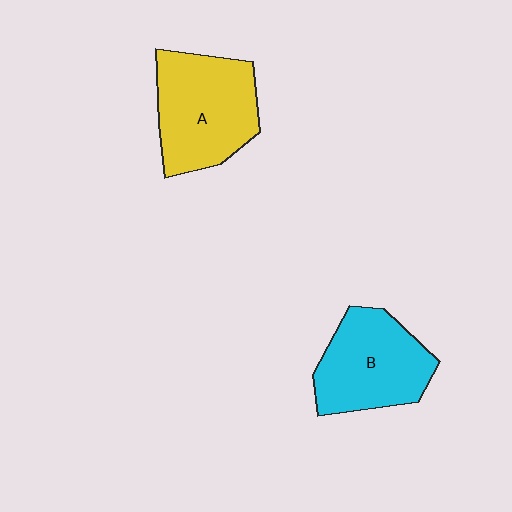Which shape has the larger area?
Shape A (yellow).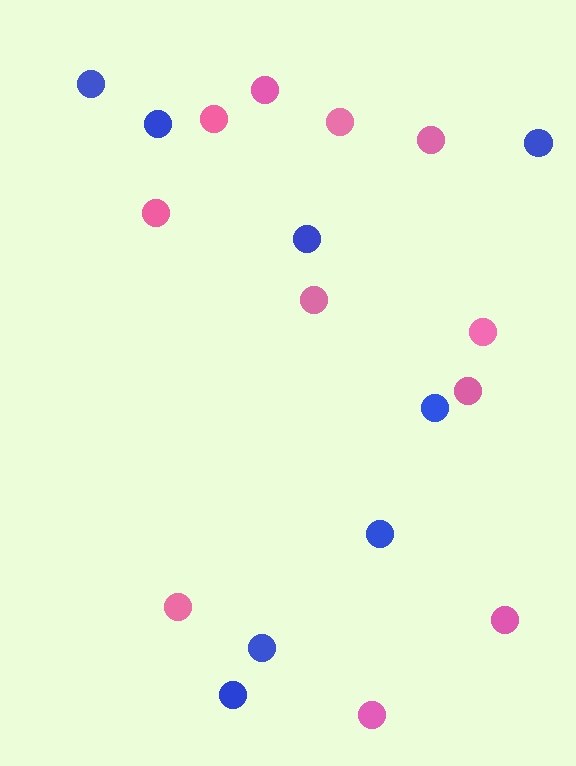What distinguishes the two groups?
There are 2 groups: one group of pink circles (11) and one group of blue circles (8).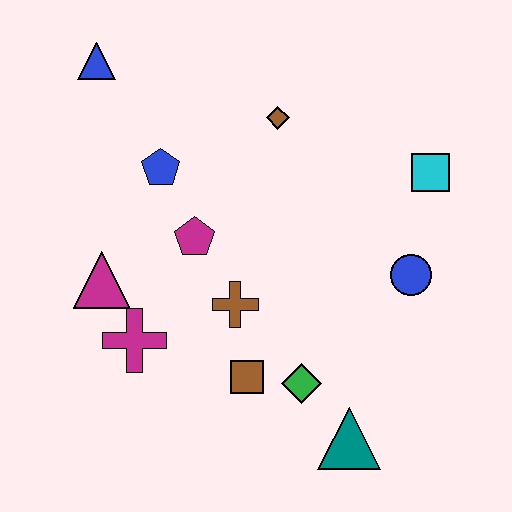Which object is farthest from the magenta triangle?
The cyan square is farthest from the magenta triangle.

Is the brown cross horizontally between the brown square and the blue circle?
No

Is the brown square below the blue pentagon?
Yes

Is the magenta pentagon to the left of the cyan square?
Yes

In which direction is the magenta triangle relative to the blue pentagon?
The magenta triangle is below the blue pentagon.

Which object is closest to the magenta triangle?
The magenta cross is closest to the magenta triangle.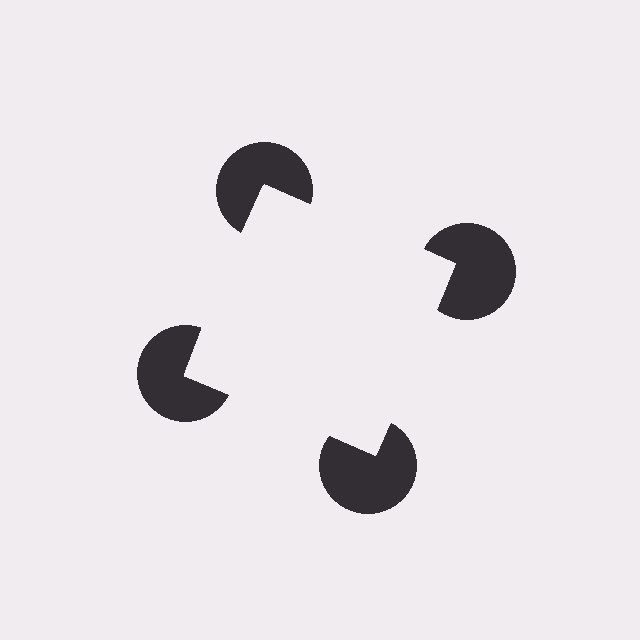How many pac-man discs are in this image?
There are 4 — one at each vertex of the illusory square.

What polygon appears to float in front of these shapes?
An illusory square — its edges are inferred from the aligned wedge cuts in the pac-man discs, not physically drawn.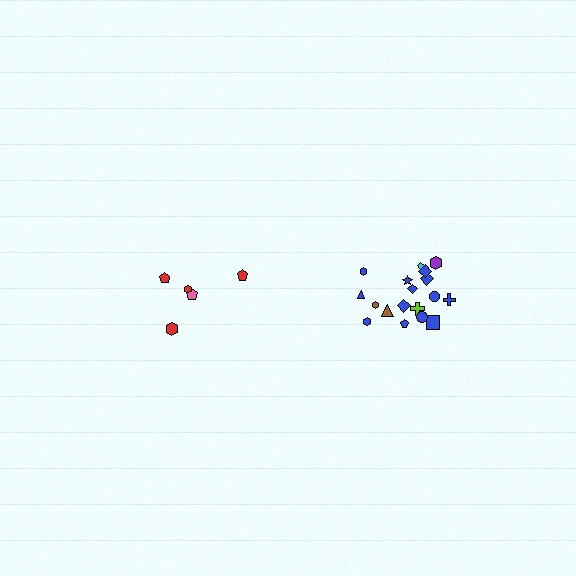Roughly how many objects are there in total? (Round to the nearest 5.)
Roughly 25 objects in total.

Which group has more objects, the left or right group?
The right group.